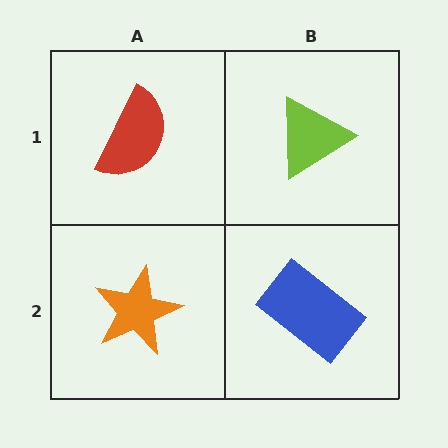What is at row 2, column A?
An orange star.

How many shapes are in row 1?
2 shapes.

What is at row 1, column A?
A red semicircle.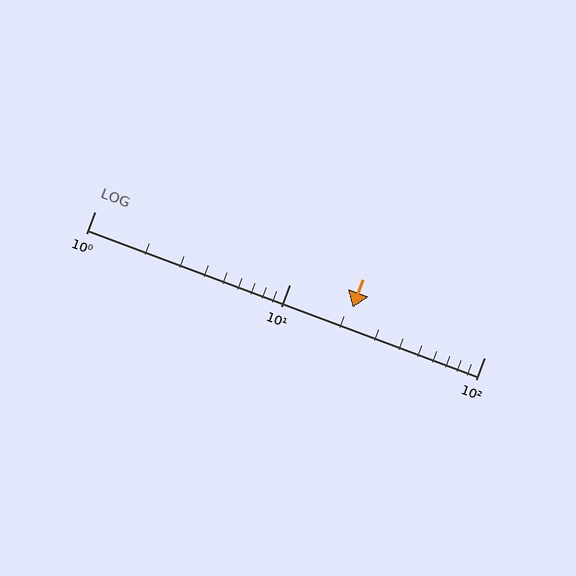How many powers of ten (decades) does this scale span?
The scale spans 2 decades, from 1 to 100.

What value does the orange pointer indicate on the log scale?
The pointer indicates approximately 21.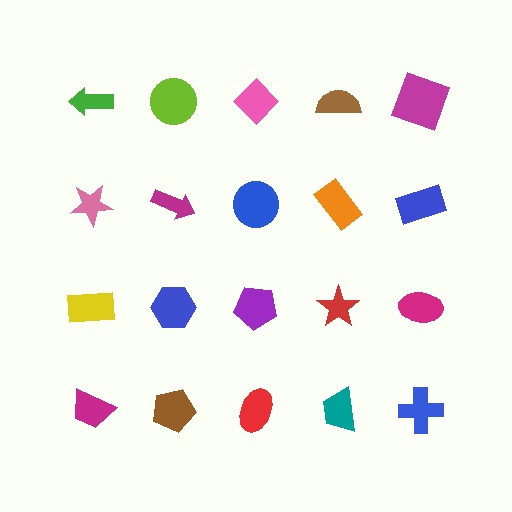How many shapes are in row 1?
5 shapes.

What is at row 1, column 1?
A green arrow.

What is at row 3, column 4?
A red star.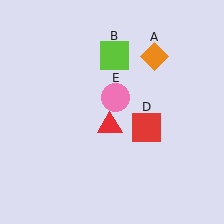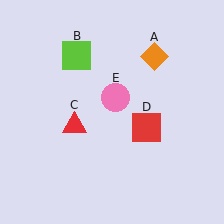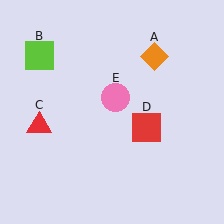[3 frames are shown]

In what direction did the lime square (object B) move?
The lime square (object B) moved left.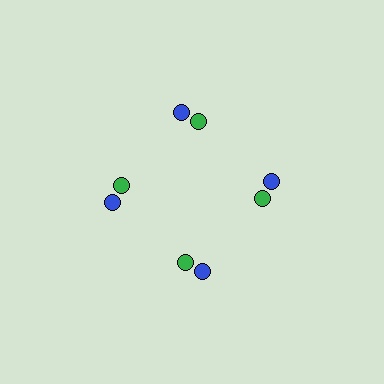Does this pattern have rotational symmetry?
Yes, this pattern has 4-fold rotational symmetry. It looks the same after rotating 90 degrees around the center.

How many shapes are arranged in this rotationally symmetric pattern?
There are 8 shapes, arranged in 4 groups of 2.